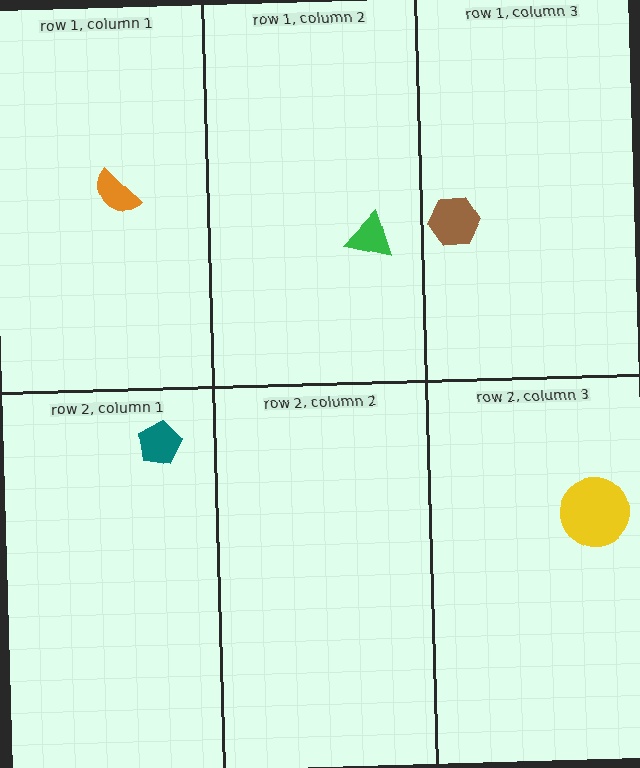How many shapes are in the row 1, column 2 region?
1.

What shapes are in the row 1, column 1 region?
The orange semicircle.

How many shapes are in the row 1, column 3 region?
1.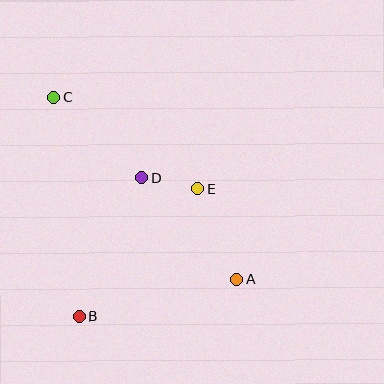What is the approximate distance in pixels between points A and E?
The distance between A and E is approximately 98 pixels.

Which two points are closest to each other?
Points D and E are closest to each other.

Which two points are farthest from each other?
Points A and C are farthest from each other.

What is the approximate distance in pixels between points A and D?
The distance between A and D is approximately 139 pixels.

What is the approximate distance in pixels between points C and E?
The distance between C and E is approximately 172 pixels.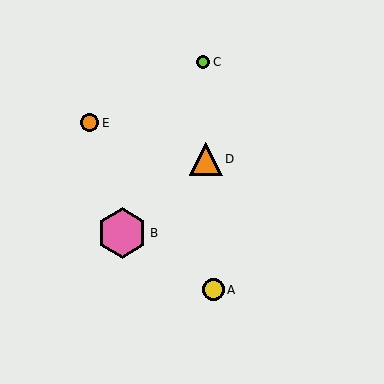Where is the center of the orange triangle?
The center of the orange triangle is at (206, 159).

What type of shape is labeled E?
Shape E is an orange circle.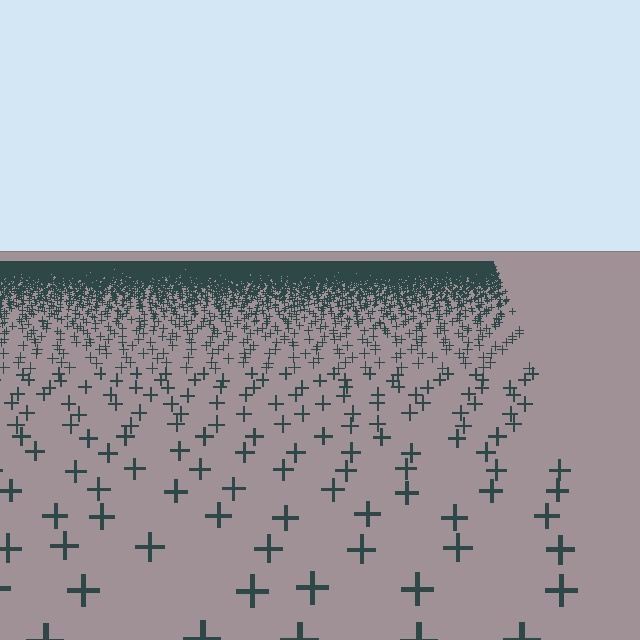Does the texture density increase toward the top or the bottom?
Density increases toward the top.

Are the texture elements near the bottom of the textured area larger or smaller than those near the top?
Larger. Near the bottom, elements are closer to the viewer and appear at a bigger on-screen size.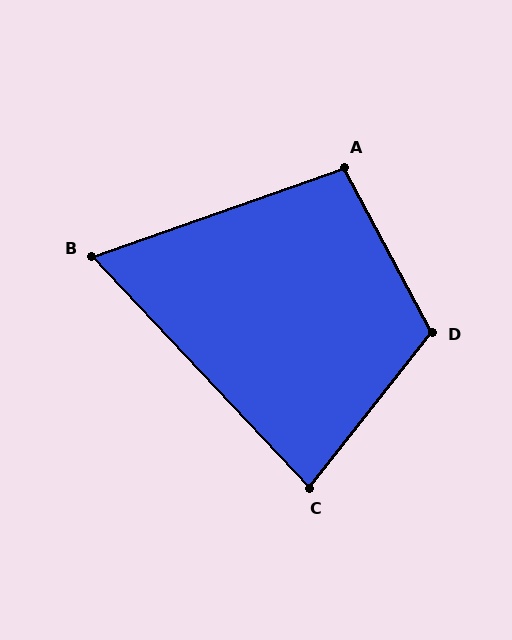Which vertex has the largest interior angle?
D, at approximately 114 degrees.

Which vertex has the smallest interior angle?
B, at approximately 66 degrees.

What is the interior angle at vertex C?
Approximately 82 degrees (acute).